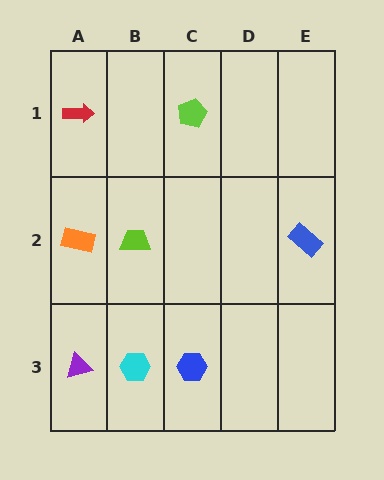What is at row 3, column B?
A cyan hexagon.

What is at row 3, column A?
A purple triangle.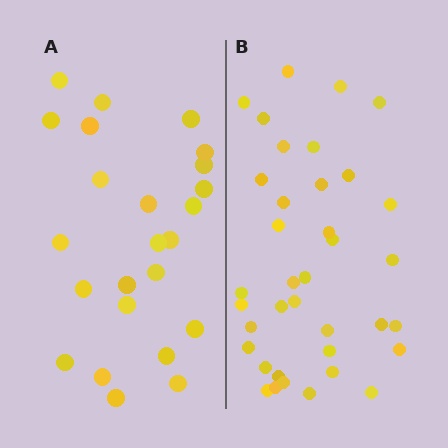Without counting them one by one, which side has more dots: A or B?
Region B (the right region) has more dots.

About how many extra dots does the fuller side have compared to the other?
Region B has approximately 15 more dots than region A.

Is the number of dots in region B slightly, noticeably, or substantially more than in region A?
Region B has substantially more. The ratio is roughly 1.5 to 1.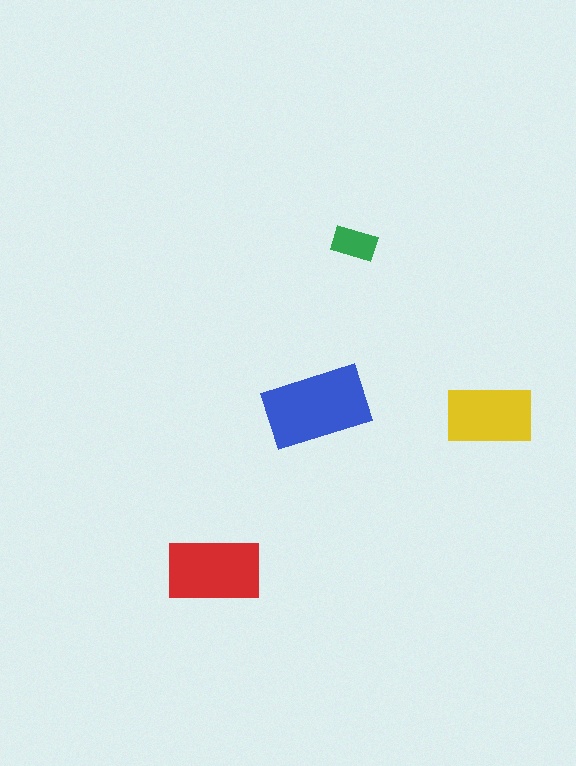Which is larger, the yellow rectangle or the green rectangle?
The yellow one.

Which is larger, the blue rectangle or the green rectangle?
The blue one.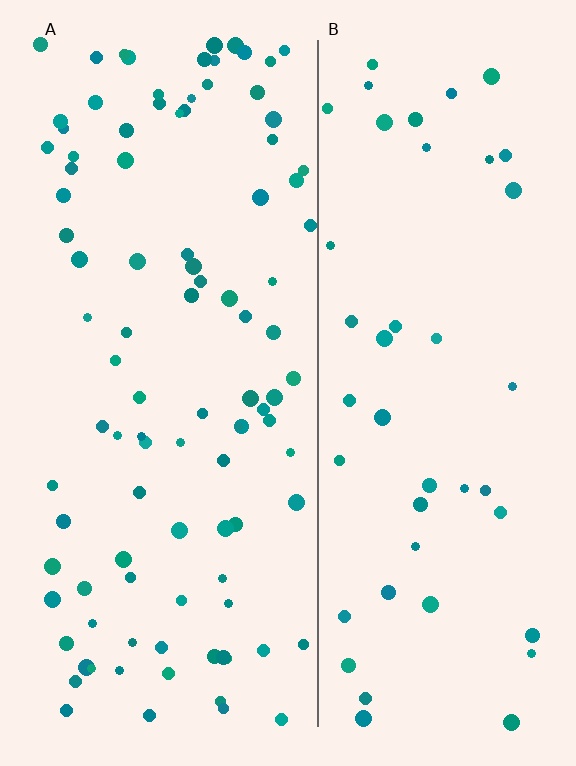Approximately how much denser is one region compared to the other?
Approximately 2.2× — region A over region B.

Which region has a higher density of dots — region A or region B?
A (the left).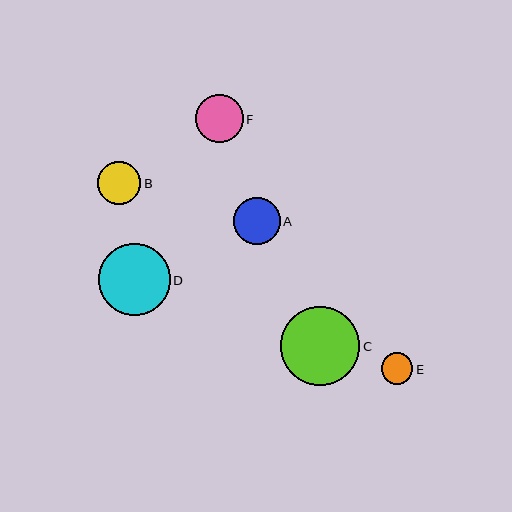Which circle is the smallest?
Circle E is the smallest with a size of approximately 32 pixels.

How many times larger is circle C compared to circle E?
Circle C is approximately 2.5 times the size of circle E.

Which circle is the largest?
Circle C is the largest with a size of approximately 79 pixels.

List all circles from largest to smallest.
From largest to smallest: C, D, F, A, B, E.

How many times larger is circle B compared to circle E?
Circle B is approximately 1.4 times the size of circle E.